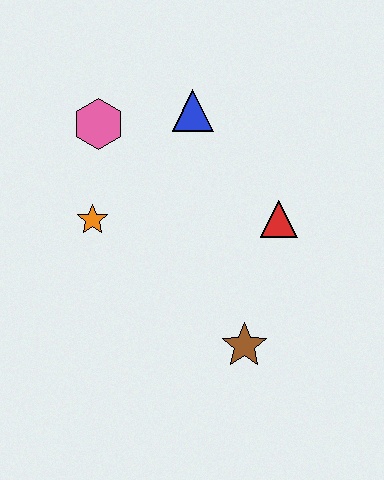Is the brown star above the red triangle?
No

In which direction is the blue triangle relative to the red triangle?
The blue triangle is above the red triangle.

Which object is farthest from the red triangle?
The pink hexagon is farthest from the red triangle.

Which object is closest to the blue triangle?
The pink hexagon is closest to the blue triangle.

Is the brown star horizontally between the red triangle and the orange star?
Yes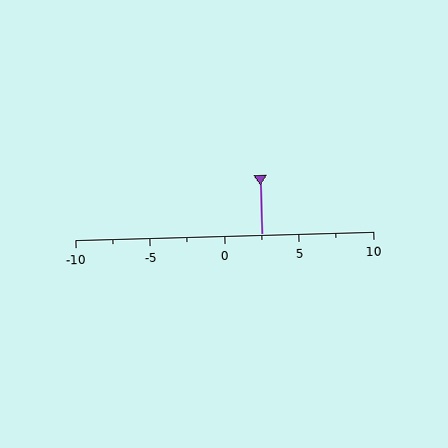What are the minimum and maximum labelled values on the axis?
The axis runs from -10 to 10.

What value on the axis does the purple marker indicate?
The marker indicates approximately 2.5.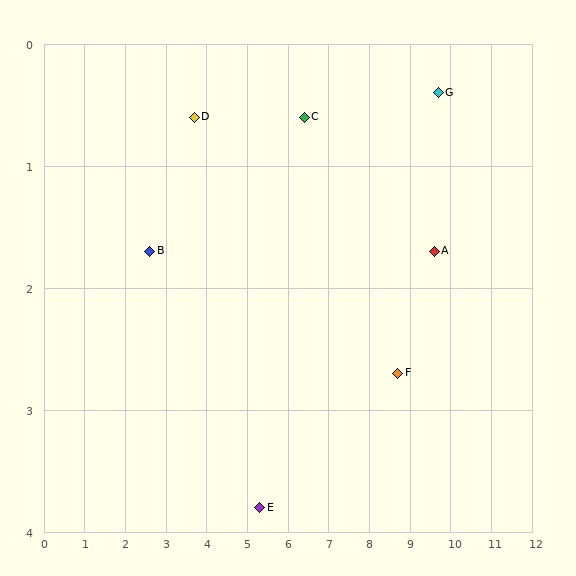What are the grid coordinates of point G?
Point G is at approximately (9.7, 0.4).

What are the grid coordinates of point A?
Point A is at approximately (9.6, 1.7).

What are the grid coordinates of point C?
Point C is at approximately (6.4, 0.6).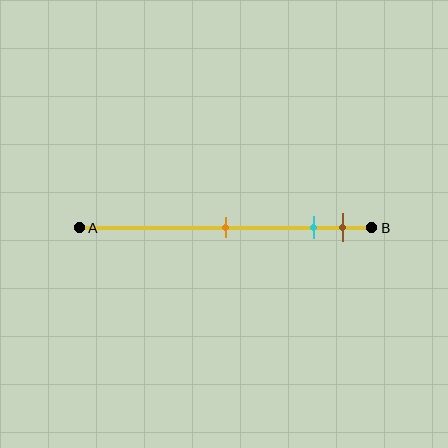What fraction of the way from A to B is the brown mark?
The brown mark is approximately 90% (0.9) of the way from A to B.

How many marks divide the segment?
There are 3 marks dividing the segment.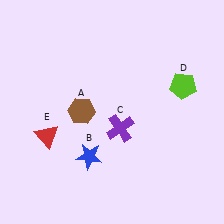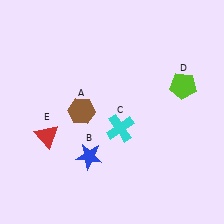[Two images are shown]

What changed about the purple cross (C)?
In Image 1, C is purple. In Image 2, it changed to cyan.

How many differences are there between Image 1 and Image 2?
There is 1 difference between the two images.